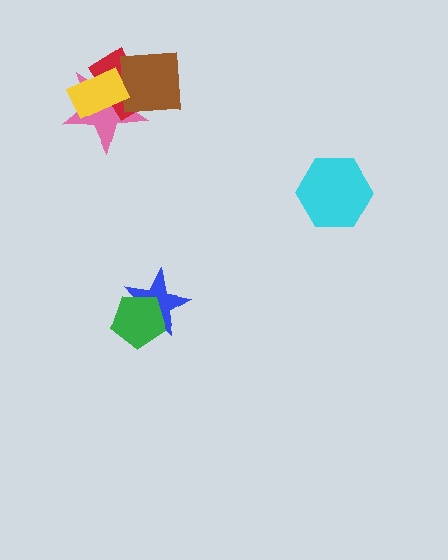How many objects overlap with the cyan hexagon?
0 objects overlap with the cyan hexagon.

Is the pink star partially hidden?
Yes, it is partially covered by another shape.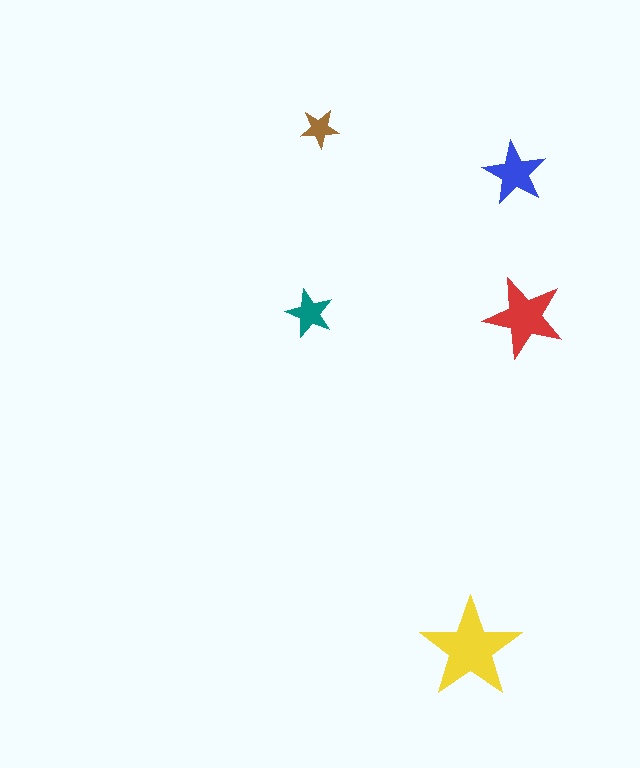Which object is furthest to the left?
The teal star is leftmost.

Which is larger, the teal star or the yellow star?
The yellow one.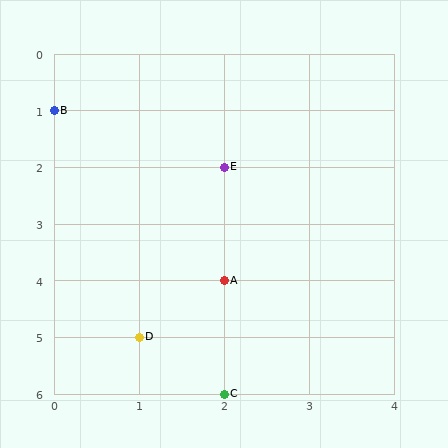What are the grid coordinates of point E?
Point E is at grid coordinates (2, 2).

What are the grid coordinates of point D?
Point D is at grid coordinates (1, 5).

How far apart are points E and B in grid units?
Points E and B are 2 columns and 1 row apart (about 2.2 grid units diagonally).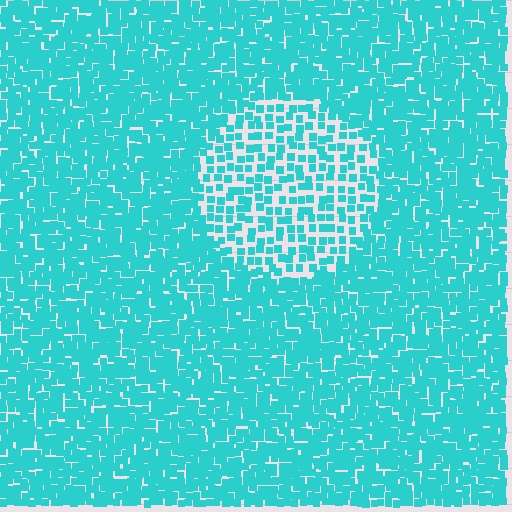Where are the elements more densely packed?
The elements are more densely packed outside the circle boundary.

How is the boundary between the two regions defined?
The boundary is defined by a change in element density (approximately 2.0x ratio). All elements are the same color, size, and shape.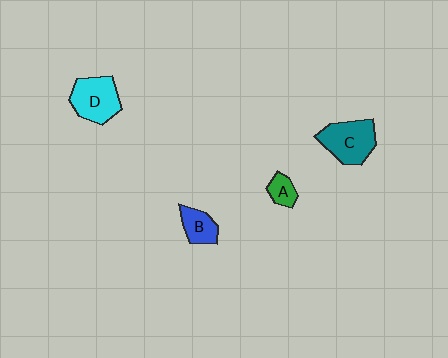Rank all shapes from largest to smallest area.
From largest to smallest: C (teal), D (cyan), B (blue), A (green).